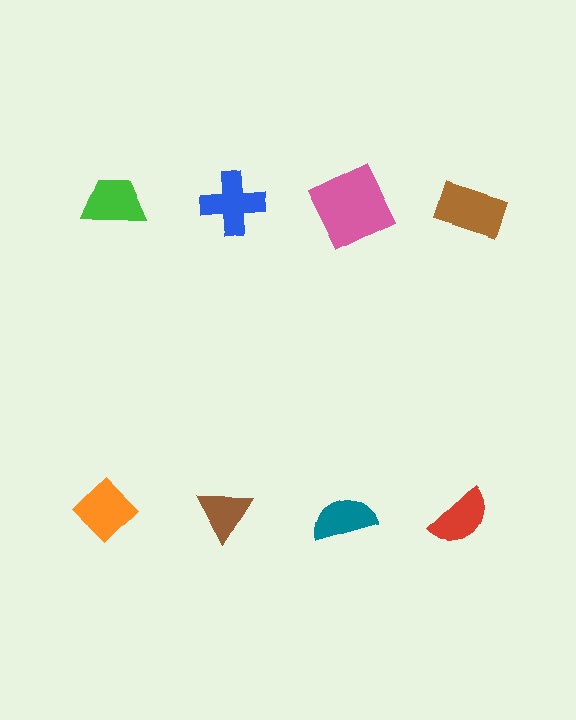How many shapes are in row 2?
4 shapes.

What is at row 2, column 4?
A red semicircle.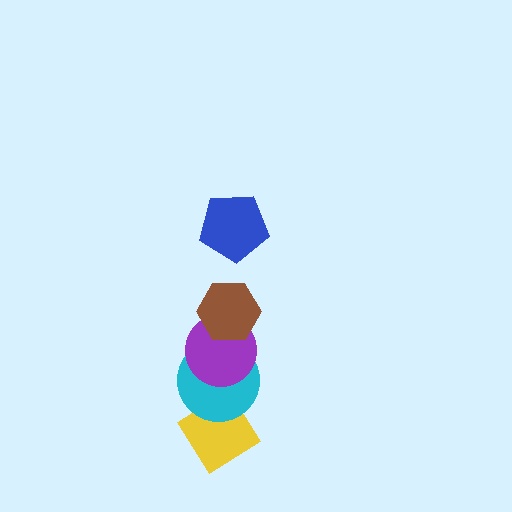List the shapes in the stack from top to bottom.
From top to bottom: the blue pentagon, the brown hexagon, the purple circle, the cyan circle, the yellow diamond.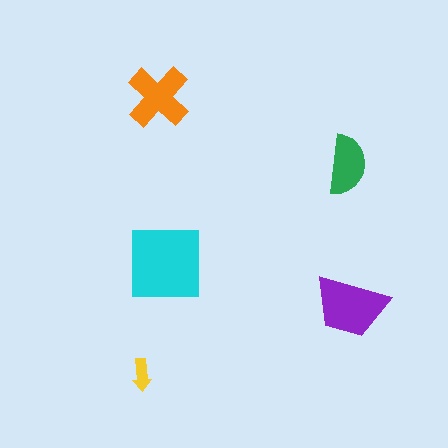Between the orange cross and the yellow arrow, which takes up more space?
The orange cross.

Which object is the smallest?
The yellow arrow.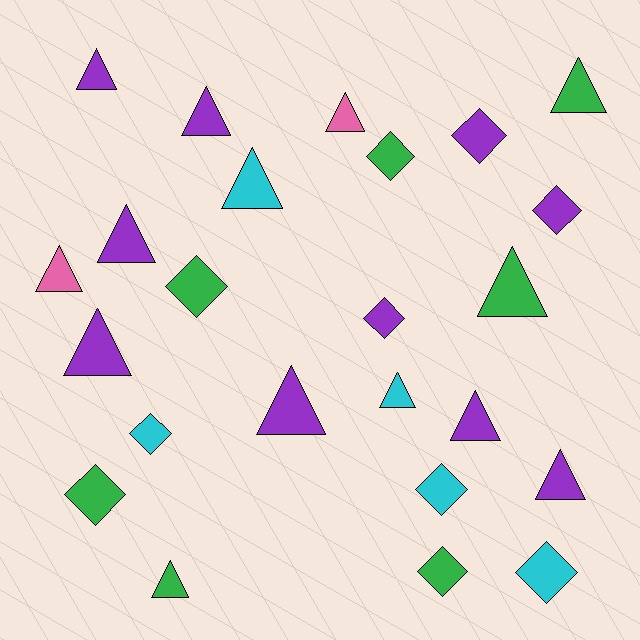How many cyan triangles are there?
There are 2 cyan triangles.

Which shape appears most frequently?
Triangle, with 14 objects.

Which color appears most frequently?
Purple, with 10 objects.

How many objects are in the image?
There are 24 objects.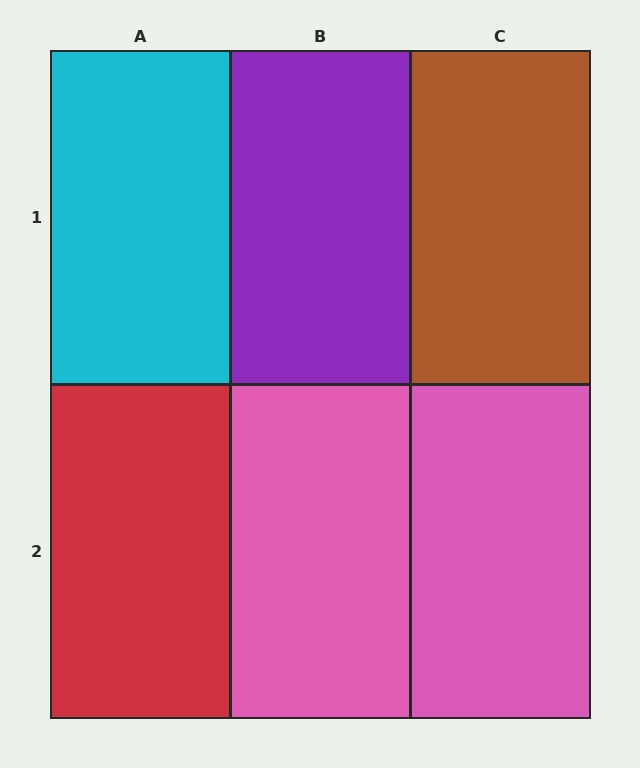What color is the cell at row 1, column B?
Purple.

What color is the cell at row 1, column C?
Brown.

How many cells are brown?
1 cell is brown.